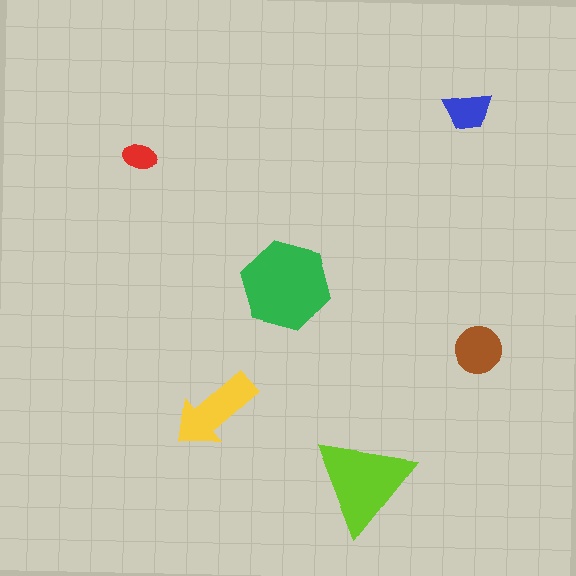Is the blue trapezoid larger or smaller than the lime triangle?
Smaller.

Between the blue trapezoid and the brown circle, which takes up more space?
The brown circle.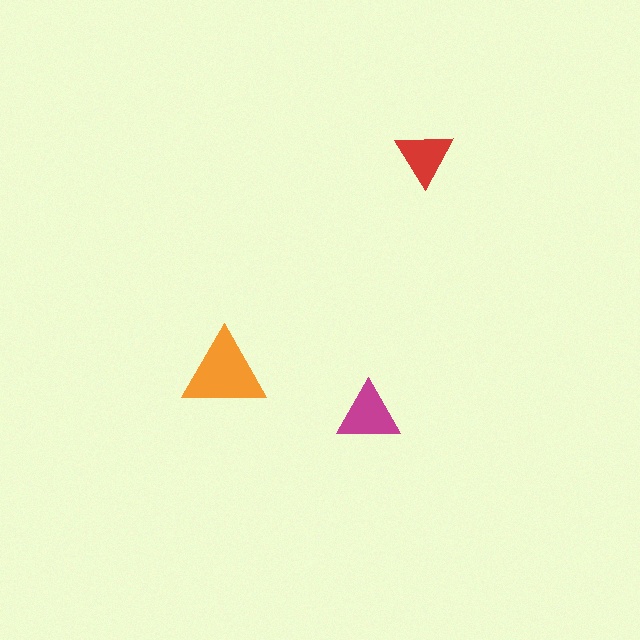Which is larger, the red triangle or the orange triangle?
The orange one.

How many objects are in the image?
There are 3 objects in the image.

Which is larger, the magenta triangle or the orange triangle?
The orange one.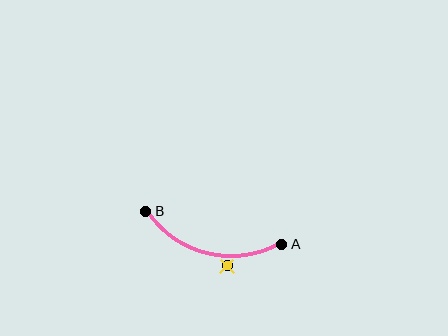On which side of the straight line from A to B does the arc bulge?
The arc bulges below the straight line connecting A and B.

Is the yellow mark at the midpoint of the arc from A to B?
No — the yellow mark does not lie on the arc at all. It sits slightly outside the curve.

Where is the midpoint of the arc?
The arc midpoint is the point on the curve farthest from the straight line joining A and B. It sits below that line.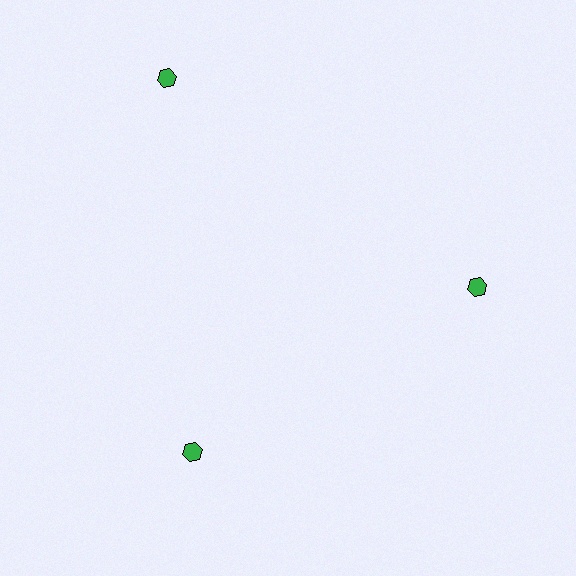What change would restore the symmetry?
The symmetry would be restored by moving it inward, back onto the ring so that all 3 hexagons sit at equal angles and equal distance from the center.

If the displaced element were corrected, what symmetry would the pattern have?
It would have 3-fold rotational symmetry — the pattern would map onto itself every 120 degrees.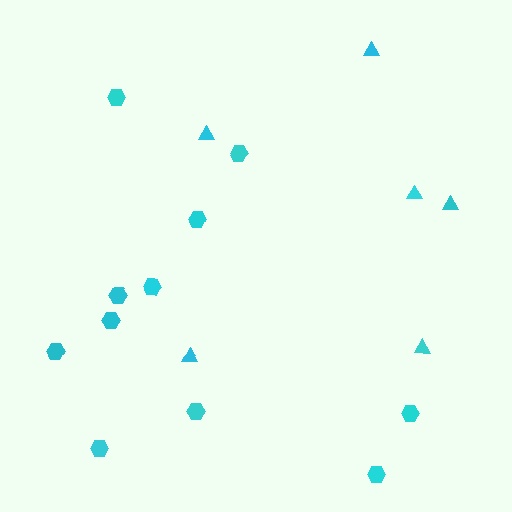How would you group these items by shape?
There are 2 groups: one group of hexagons (11) and one group of triangles (6).